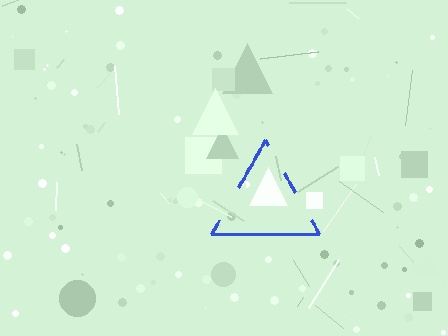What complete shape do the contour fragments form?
The contour fragments form a triangle.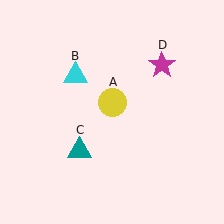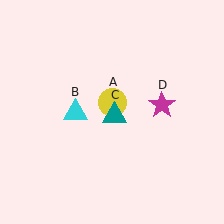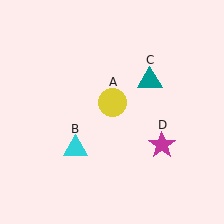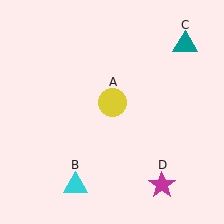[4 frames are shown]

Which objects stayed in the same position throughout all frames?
Yellow circle (object A) remained stationary.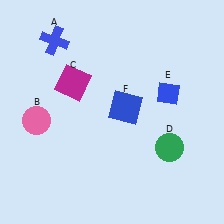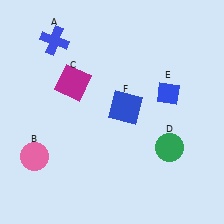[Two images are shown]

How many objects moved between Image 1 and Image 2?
1 object moved between the two images.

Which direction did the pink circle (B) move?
The pink circle (B) moved down.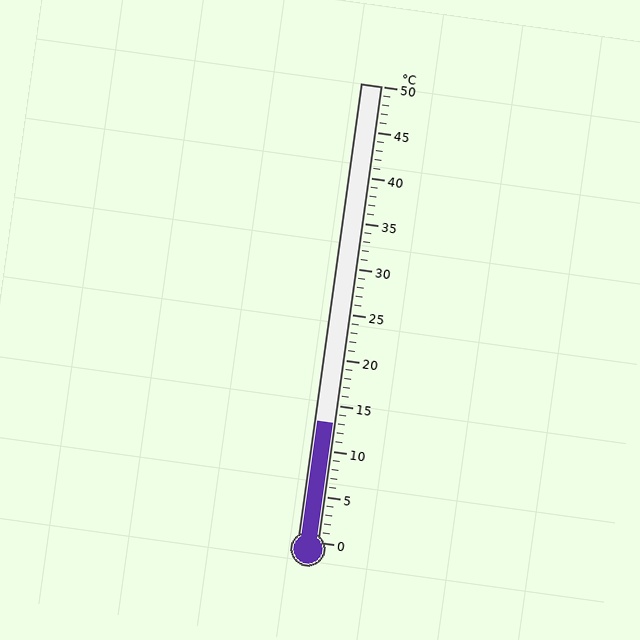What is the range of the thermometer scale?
The thermometer scale ranges from 0°C to 50°C.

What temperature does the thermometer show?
The thermometer shows approximately 13°C.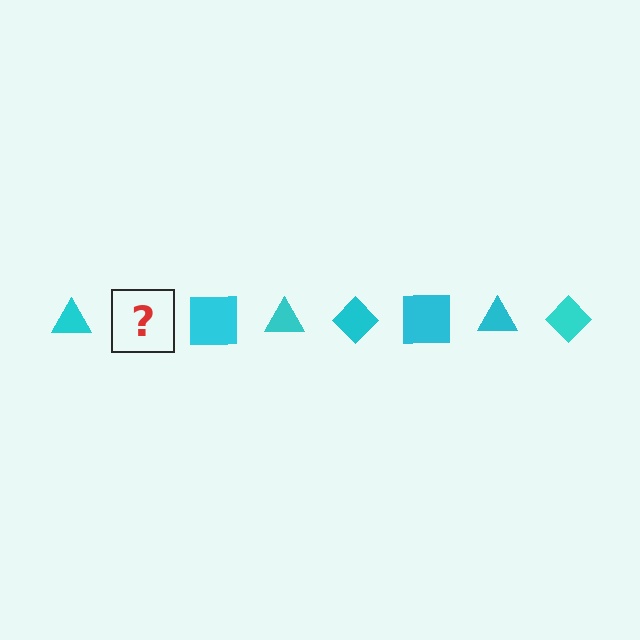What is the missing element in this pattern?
The missing element is a cyan diamond.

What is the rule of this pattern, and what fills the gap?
The rule is that the pattern cycles through triangle, diamond, square shapes in cyan. The gap should be filled with a cyan diamond.